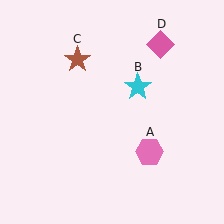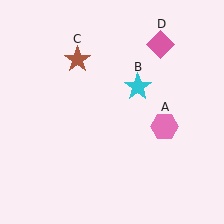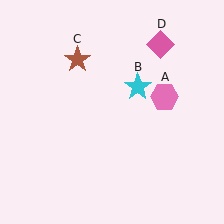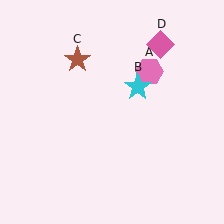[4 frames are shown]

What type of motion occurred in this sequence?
The pink hexagon (object A) rotated counterclockwise around the center of the scene.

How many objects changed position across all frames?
1 object changed position: pink hexagon (object A).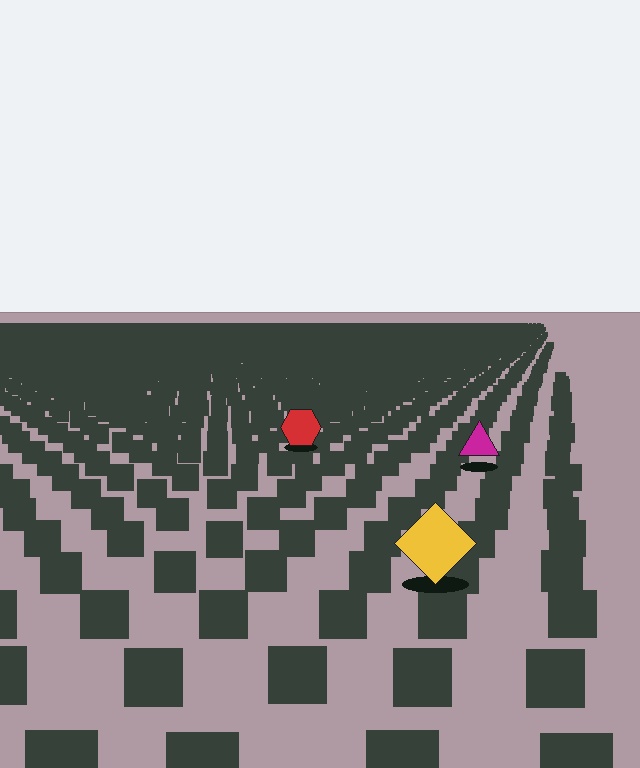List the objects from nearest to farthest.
From nearest to farthest: the yellow diamond, the magenta triangle, the red hexagon.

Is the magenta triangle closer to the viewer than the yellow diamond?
No. The yellow diamond is closer — you can tell from the texture gradient: the ground texture is coarser near it.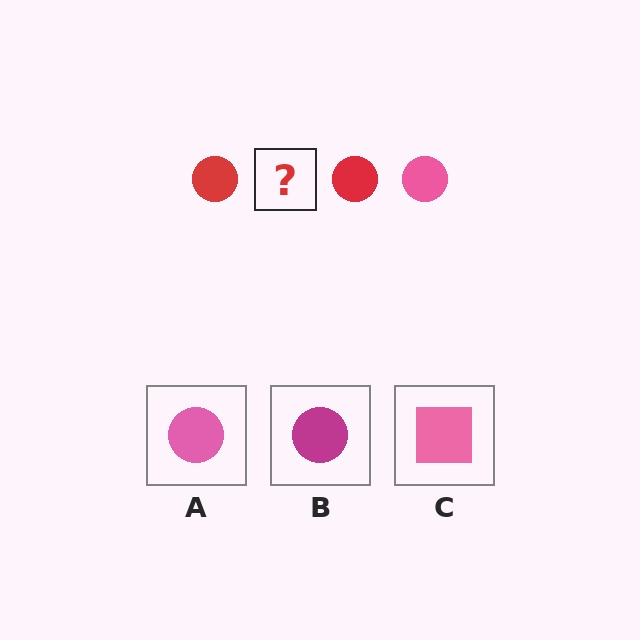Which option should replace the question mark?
Option A.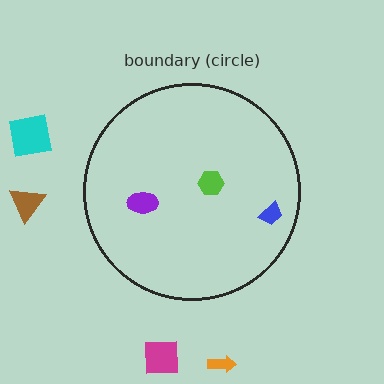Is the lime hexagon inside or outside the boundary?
Inside.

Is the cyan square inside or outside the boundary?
Outside.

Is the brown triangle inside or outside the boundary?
Outside.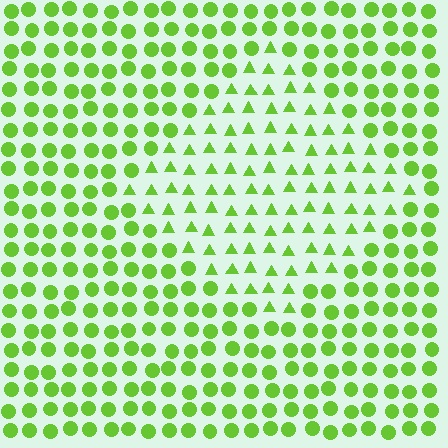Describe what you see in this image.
The image is filled with small lime elements arranged in a uniform grid. A diamond-shaped region contains triangles, while the surrounding area contains circles. The boundary is defined purely by the change in element shape.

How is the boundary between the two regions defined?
The boundary is defined by a change in element shape: triangles inside vs. circles outside. All elements share the same color and spacing.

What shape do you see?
I see a diamond.